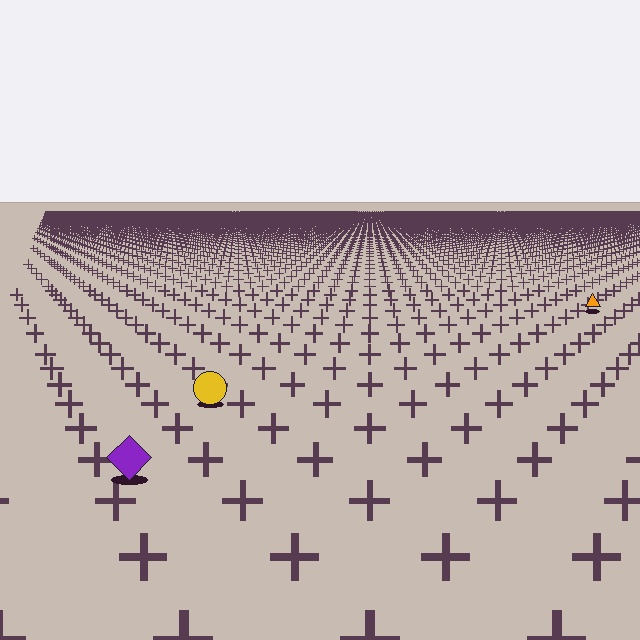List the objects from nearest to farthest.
From nearest to farthest: the purple diamond, the yellow circle, the orange triangle.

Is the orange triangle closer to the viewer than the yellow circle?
No. The yellow circle is closer — you can tell from the texture gradient: the ground texture is coarser near it.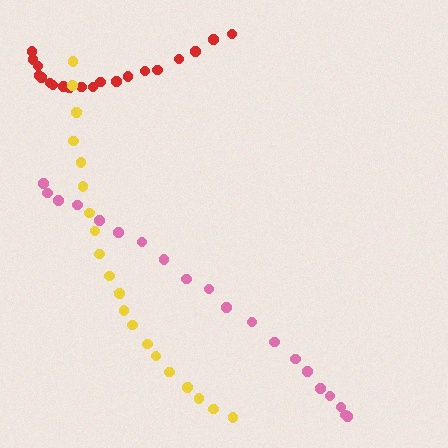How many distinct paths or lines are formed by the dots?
There are 3 distinct paths.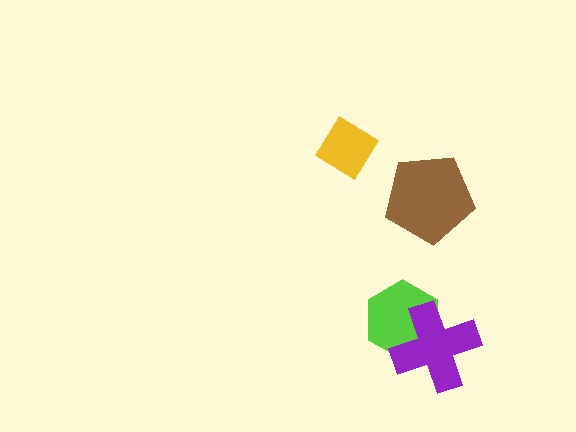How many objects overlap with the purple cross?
1 object overlaps with the purple cross.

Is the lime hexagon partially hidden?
Yes, it is partially covered by another shape.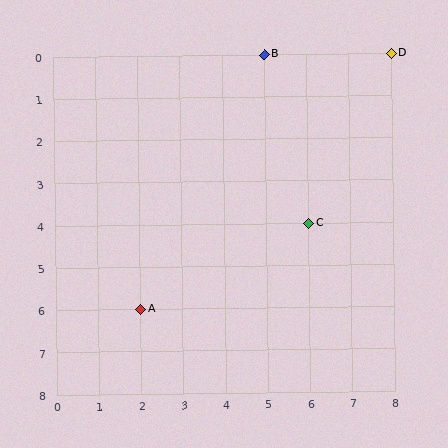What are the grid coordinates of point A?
Point A is at grid coordinates (2, 6).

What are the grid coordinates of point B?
Point B is at grid coordinates (5, 0).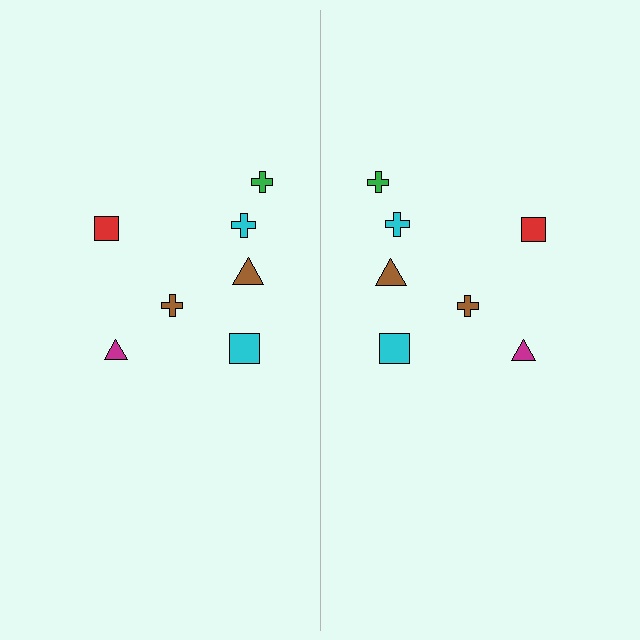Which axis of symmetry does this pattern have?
The pattern has a vertical axis of symmetry running through the center of the image.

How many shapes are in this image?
There are 14 shapes in this image.